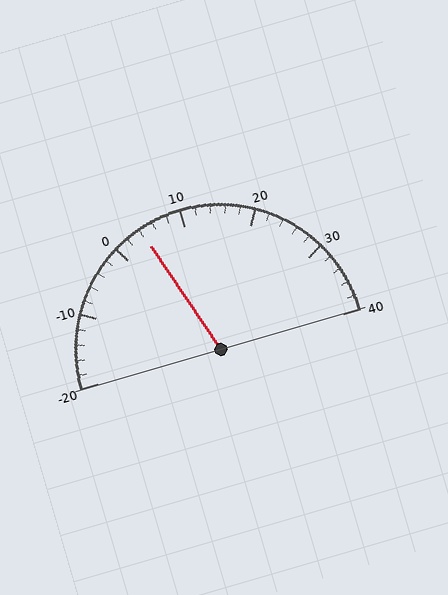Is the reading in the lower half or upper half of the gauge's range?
The reading is in the lower half of the range (-20 to 40).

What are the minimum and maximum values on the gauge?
The gauge ranges from -20 to 40.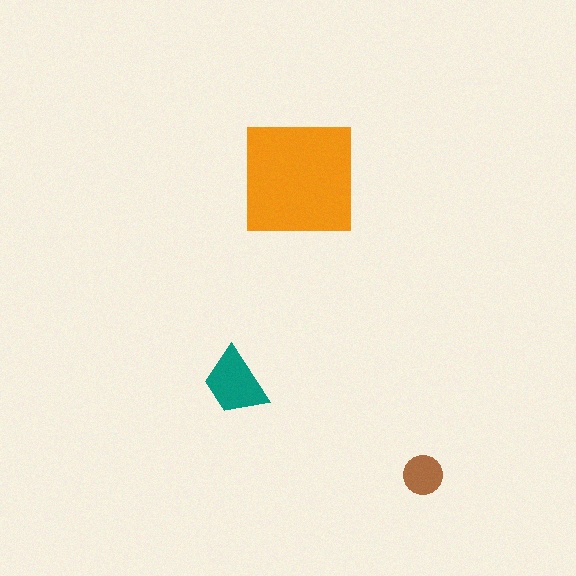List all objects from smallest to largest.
The brown circle, the teal trapezoid, the orange square.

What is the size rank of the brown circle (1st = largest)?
3rd.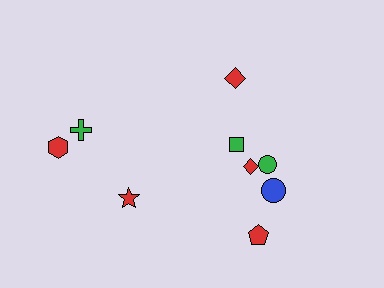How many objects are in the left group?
There are 3 objects.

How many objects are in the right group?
There are 6 objects.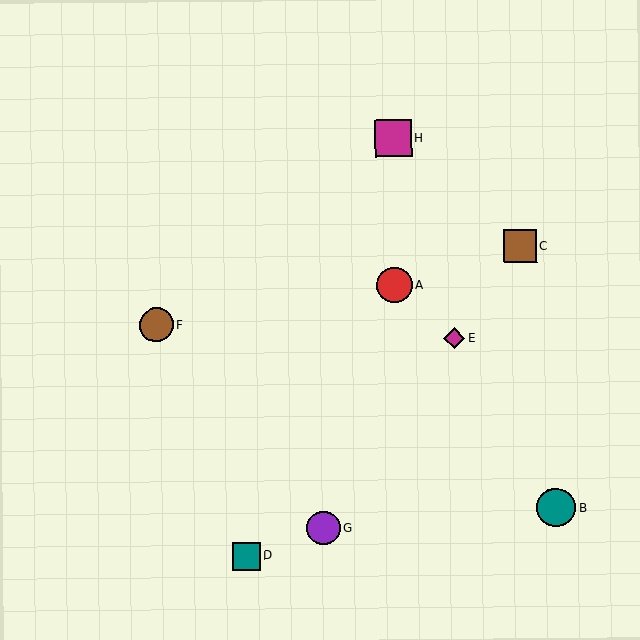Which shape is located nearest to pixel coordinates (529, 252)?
The brown square (labeled C) at (521, 246) is nearest to that location.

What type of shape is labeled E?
Shape E is a magenta diamond.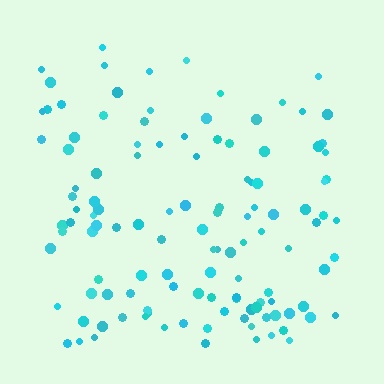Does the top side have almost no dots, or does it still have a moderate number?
Still a moderate number, just noticeably fewer than the bottom.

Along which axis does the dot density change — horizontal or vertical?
Vertical.